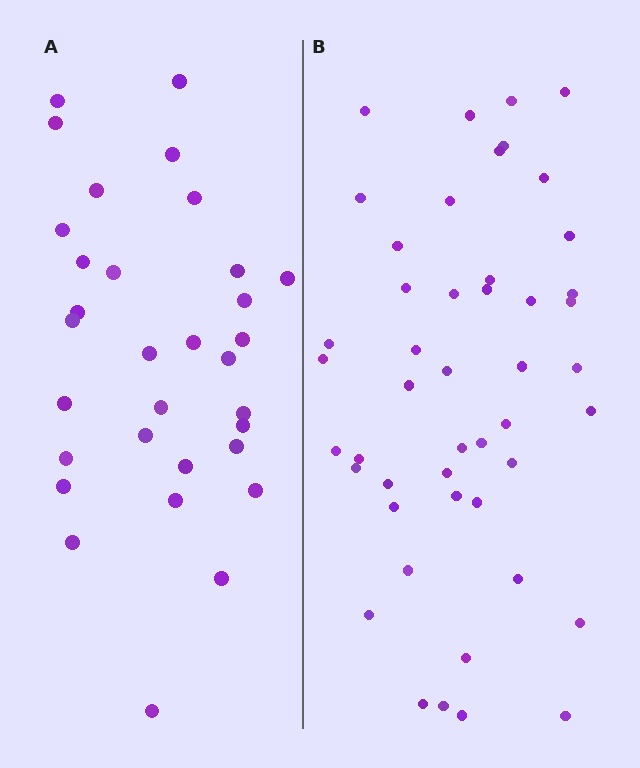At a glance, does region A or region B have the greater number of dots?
Region B (the right region) has more dots.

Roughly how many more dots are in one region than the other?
Region B has approximately 15 more dots than region A.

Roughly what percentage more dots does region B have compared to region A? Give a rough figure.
About 45% more.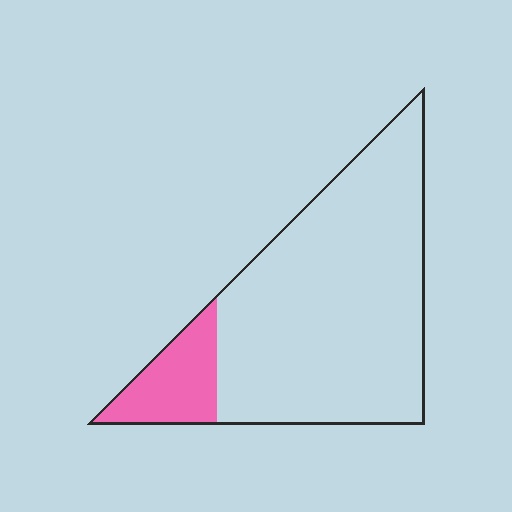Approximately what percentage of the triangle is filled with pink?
Approximately 15%.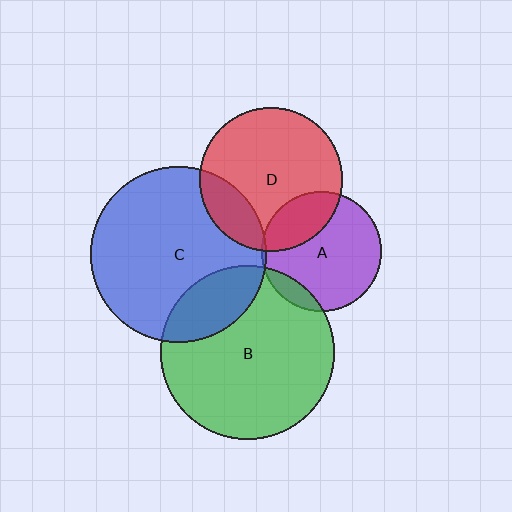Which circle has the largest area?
Circle C (blue).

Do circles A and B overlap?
Yes.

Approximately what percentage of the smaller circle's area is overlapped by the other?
Approximately 10%.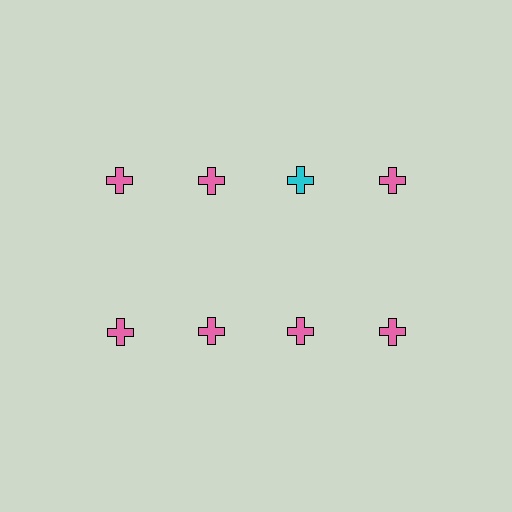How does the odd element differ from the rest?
It has a different color: cyan instead of pink.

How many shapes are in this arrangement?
There are 8 shapes arranged in a grid pattern.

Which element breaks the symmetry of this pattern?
The cyan cross in the top row, center column breaks the symmetry. All other shapes are pink crosses.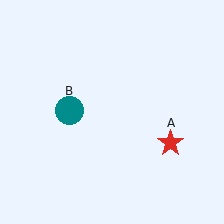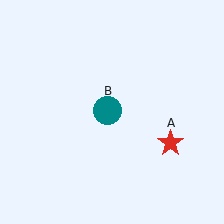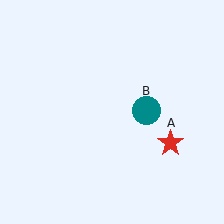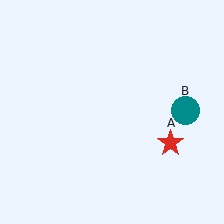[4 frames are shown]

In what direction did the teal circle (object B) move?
The teal circle (object B) moved right.